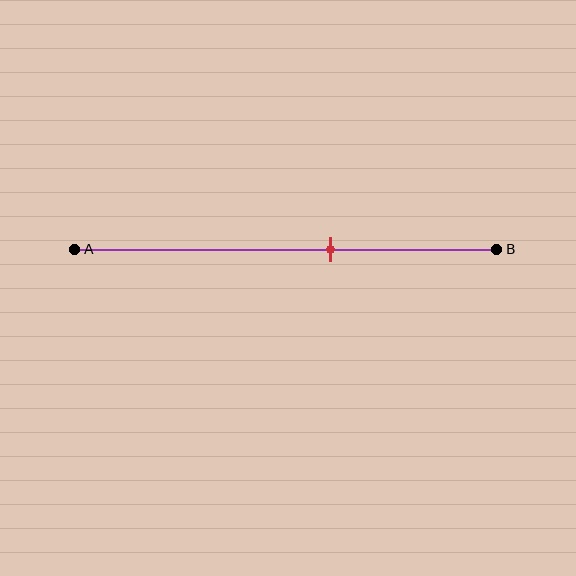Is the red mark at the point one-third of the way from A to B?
No, the mark is at about 60% from A, not at the 33% one-third point.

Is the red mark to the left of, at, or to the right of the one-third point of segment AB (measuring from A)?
The red mark is to the right of the one-third point of segment AB.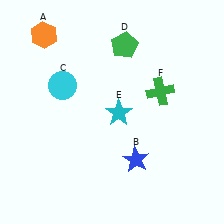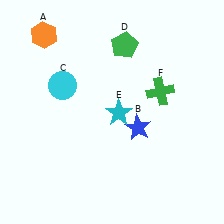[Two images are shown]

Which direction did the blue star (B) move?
The blue star (B) moved up.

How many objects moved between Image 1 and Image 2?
1 object moved between the two images.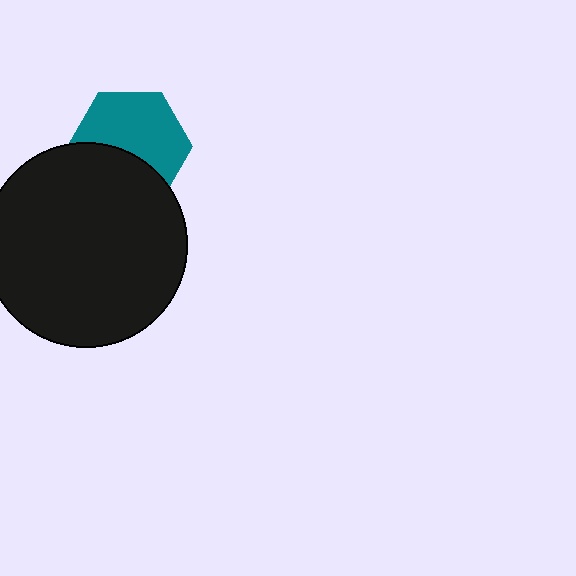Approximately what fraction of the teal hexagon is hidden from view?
Roughly 39% of the teal hexagon is hidden behind the black circle.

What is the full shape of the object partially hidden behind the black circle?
The partially hidden object is a teal hexagon.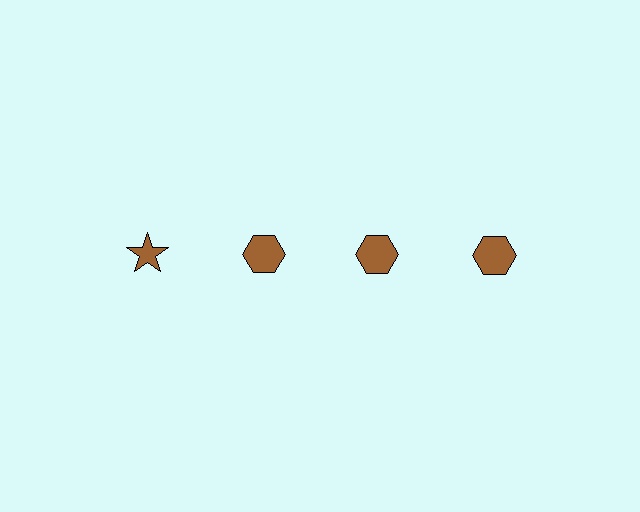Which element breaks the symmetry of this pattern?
The brown star in the top row, leftmost column breaks the symmetry. All other shapes are brown hexagons.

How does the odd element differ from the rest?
It has a different shape: star instead of hexagon.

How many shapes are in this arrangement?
There are 4 shapes arranged in a grid pattern.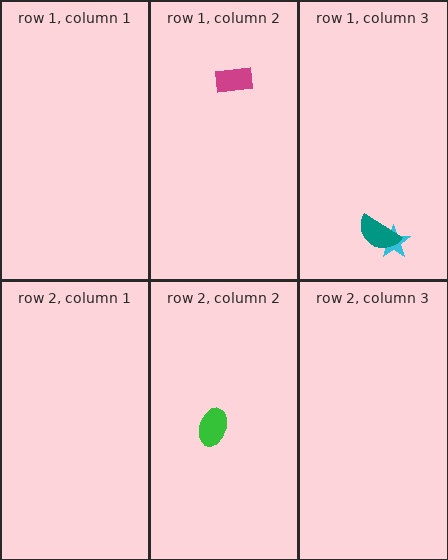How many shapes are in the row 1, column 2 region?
1.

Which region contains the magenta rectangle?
The row 1, column 2 region.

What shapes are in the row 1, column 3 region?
The cyan star, the teal semicircle.